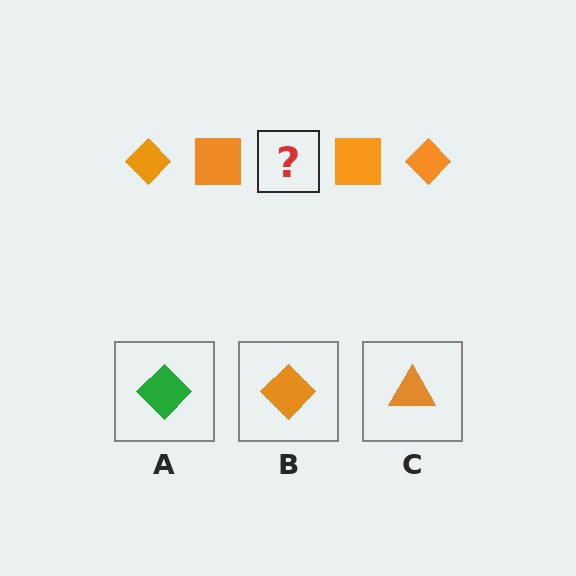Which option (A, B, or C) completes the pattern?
B.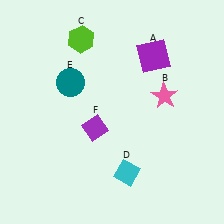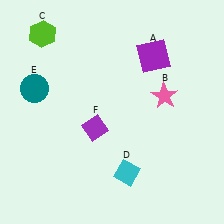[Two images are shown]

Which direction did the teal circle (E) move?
The teal circle (E) moved left.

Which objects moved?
The objects that moved are: the lime hexagon (C), the teal circle (E).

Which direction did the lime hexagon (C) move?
The lime hexagon (C) moved left.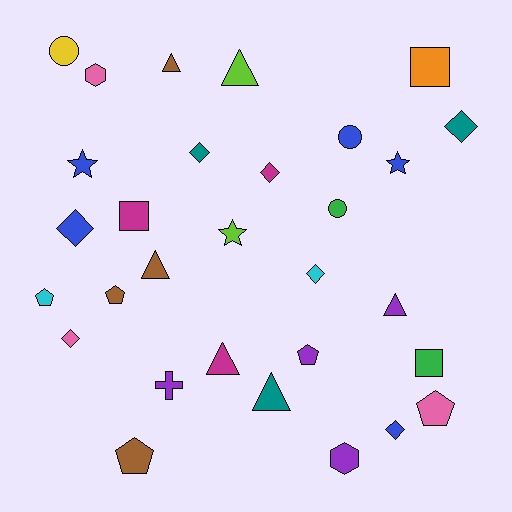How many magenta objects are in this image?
There are 3 magenta objects.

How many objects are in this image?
There are 30 objects.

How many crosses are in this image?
There is 1 cross.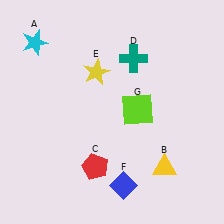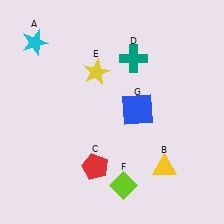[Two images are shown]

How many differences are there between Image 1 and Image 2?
There are 2 differences between the two images.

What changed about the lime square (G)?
In Image 1, G is lime. In Image 2, it changed to blue.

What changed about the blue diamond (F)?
In Image 1, F is blue. In Image 2, it changed to lime.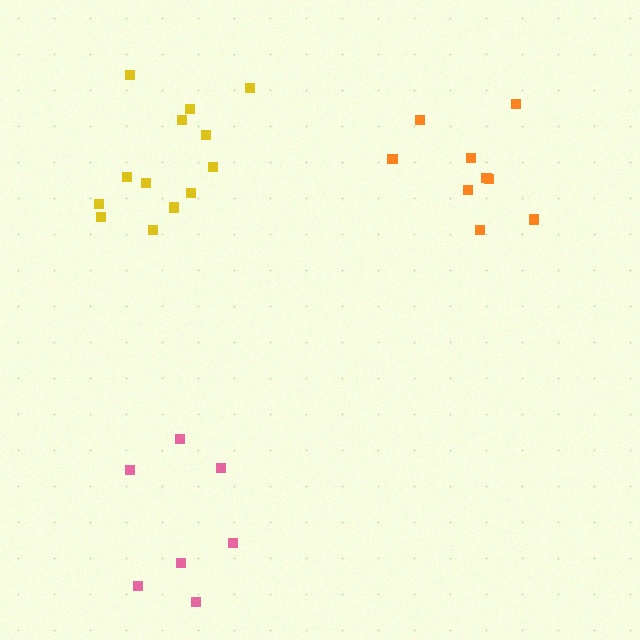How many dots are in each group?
Group 1: 9 dots, Group 2: 7 dots, Group 3: 13 dots (29 total).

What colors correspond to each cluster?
The clusters are colored: orange, pink, yellow.